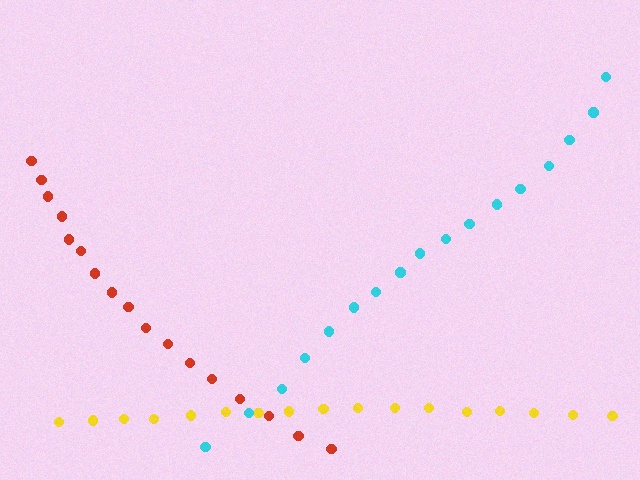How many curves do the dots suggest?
There are 3 distinct paths.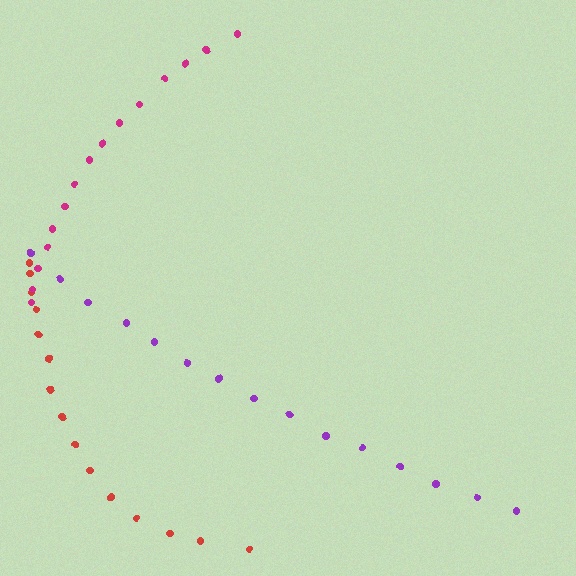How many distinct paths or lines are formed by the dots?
There are 3 distinct paths.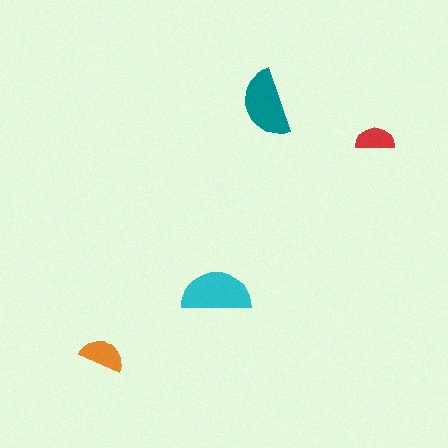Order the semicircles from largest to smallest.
the cyan one, the teal one, the orange one, the red one.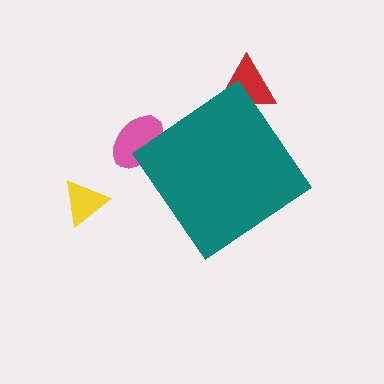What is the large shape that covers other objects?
A teal diamond.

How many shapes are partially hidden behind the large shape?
2 shapes are partially hidden.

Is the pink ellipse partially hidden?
Yes, the pink ellipse is partially hidden behind the teal diamond.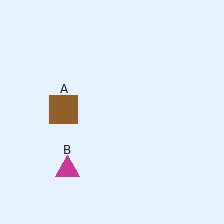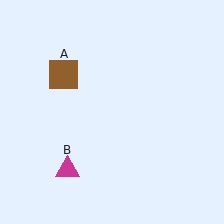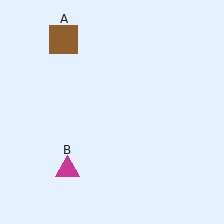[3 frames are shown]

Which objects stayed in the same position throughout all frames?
Magenta triangle (object B) remained stationary.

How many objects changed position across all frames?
1 object changed position: brown square (object A).